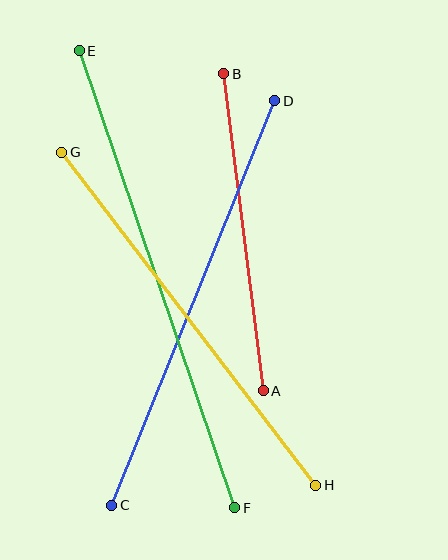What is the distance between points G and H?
The distance is approximately 419 pixels.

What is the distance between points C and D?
The distance is approximately 436 pixels.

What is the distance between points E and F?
The distance is approximately 483 pixels.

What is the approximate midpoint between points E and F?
The midpoint is at approximately (157, 279) pixels.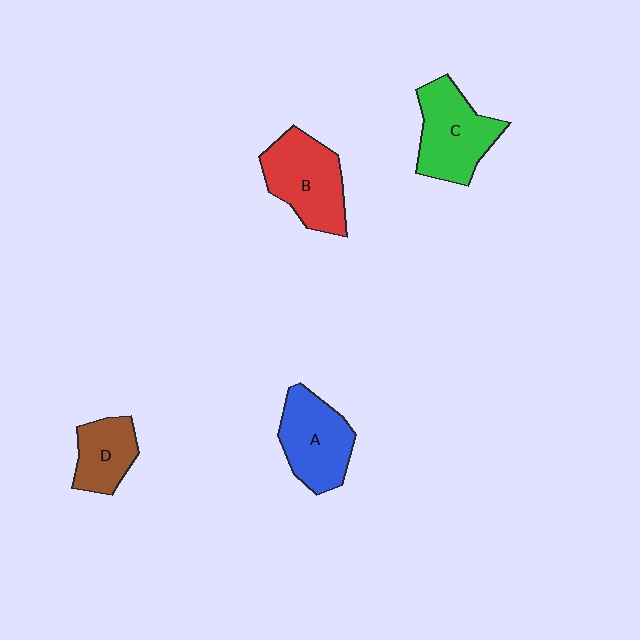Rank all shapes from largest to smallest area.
From largest to smallest: B (red), C (green), A (blue), D (brown).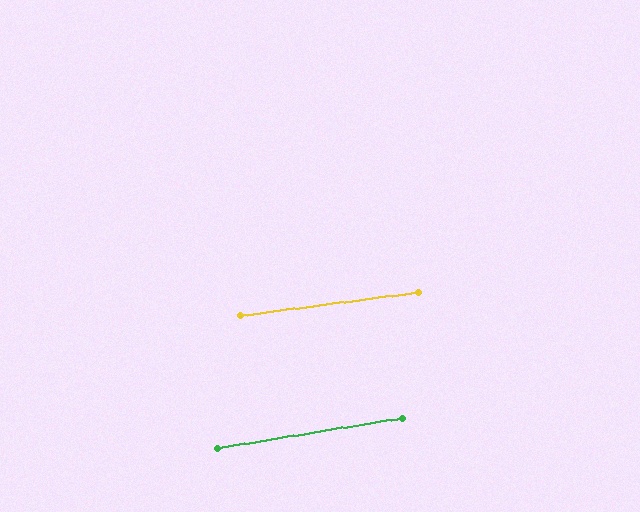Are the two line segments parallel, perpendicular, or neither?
Parallel — their directions differ by only 2.0°.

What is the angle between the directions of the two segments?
Approximately 2 degrees.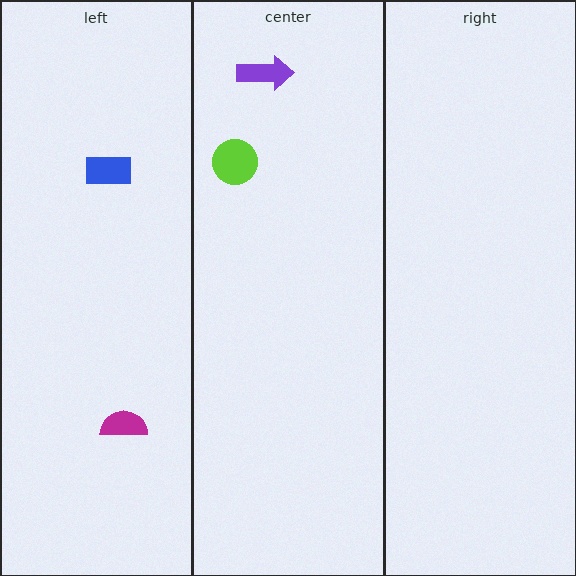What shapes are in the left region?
The magenta semicircle, the blue rectangle.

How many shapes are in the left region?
2.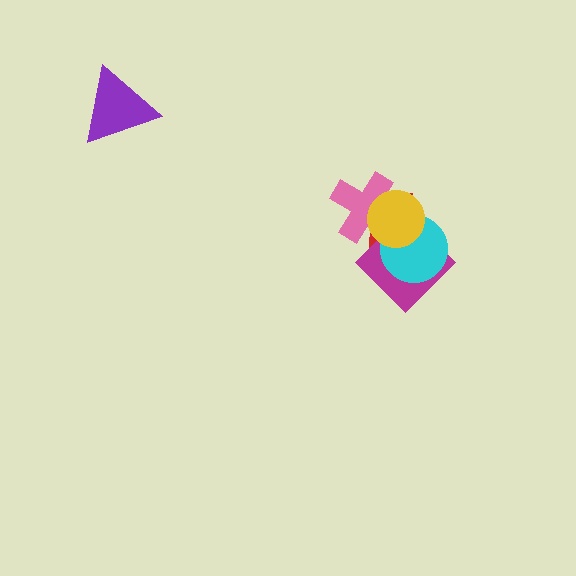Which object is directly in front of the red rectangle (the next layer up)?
The pink cross is directly in front of the red rectangle.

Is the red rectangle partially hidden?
Yes, it is partially covered by another shape.